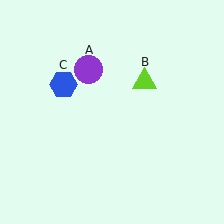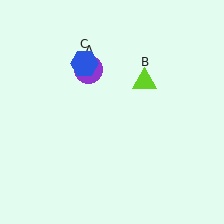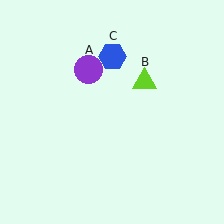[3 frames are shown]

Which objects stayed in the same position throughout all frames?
Purple circle (object A) and lime triangle (object B) remained stationary.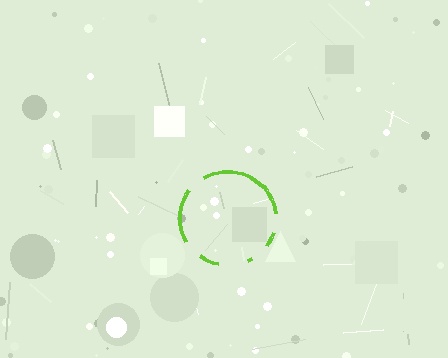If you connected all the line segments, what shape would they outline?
They would outline a circle.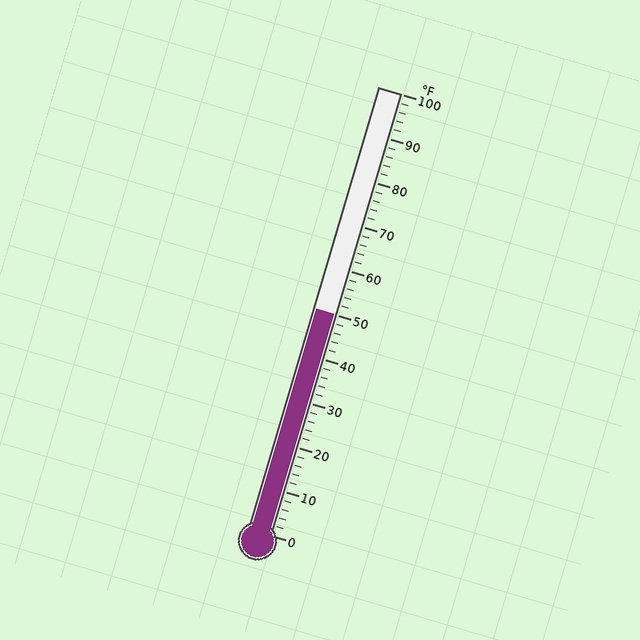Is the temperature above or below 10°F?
The temperature is above 10°F.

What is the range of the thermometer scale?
The thermometer scale ranges from 0°F to 100°F.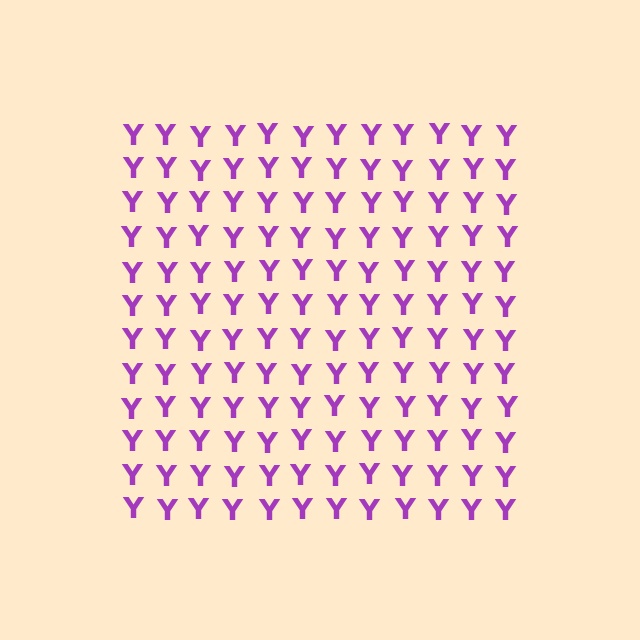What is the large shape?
The large shape is a square.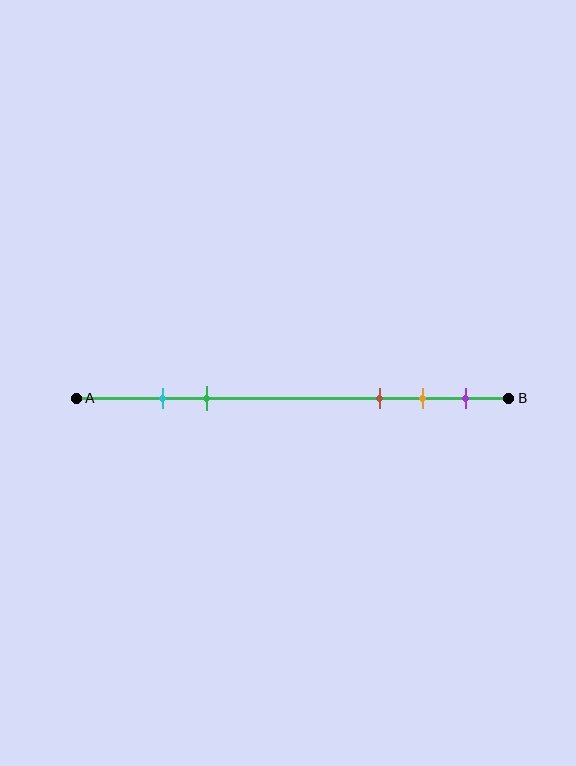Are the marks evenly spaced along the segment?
No, the marks are not evenly spaced.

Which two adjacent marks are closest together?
The cyan and green marks are the closest adjacent pair.